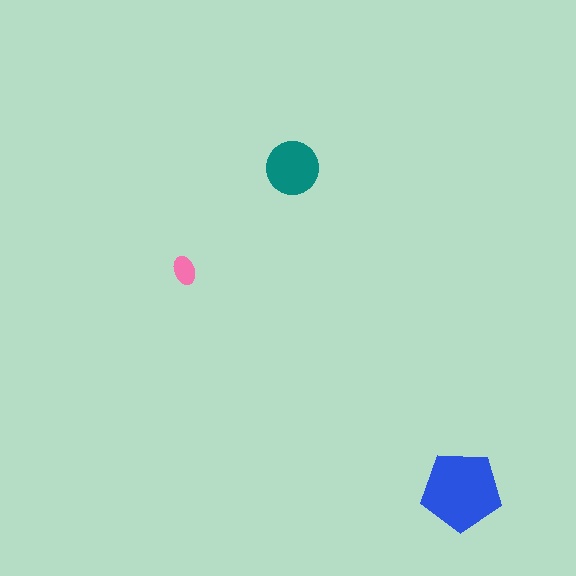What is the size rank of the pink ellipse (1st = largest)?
3rd.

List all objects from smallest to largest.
The pink ellipse, the teal circle, the blue pentagon.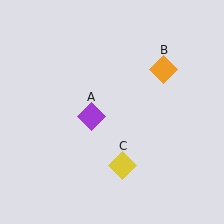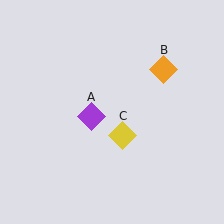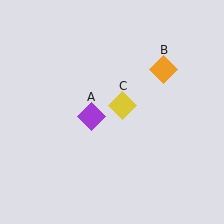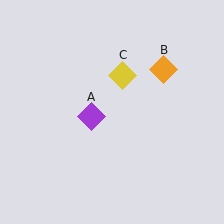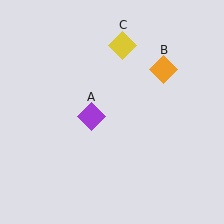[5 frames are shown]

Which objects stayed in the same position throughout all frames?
Purple diamond (object A) and orange diamond (object B) remained stationary.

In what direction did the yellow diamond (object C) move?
The yellow diamond (object C) moved up.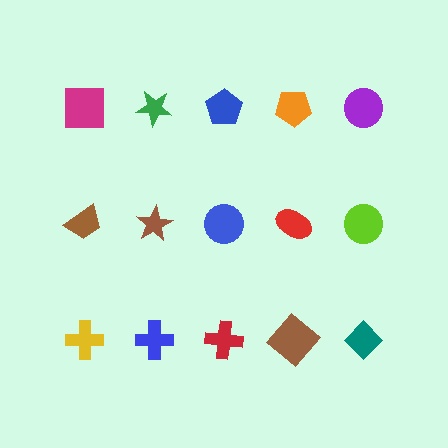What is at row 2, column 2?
A brown star.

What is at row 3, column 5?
A teal diamond.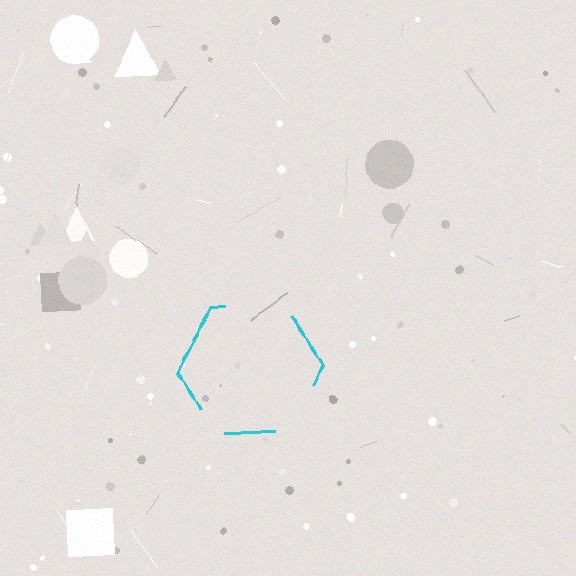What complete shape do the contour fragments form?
The contour fragments form a hexagon.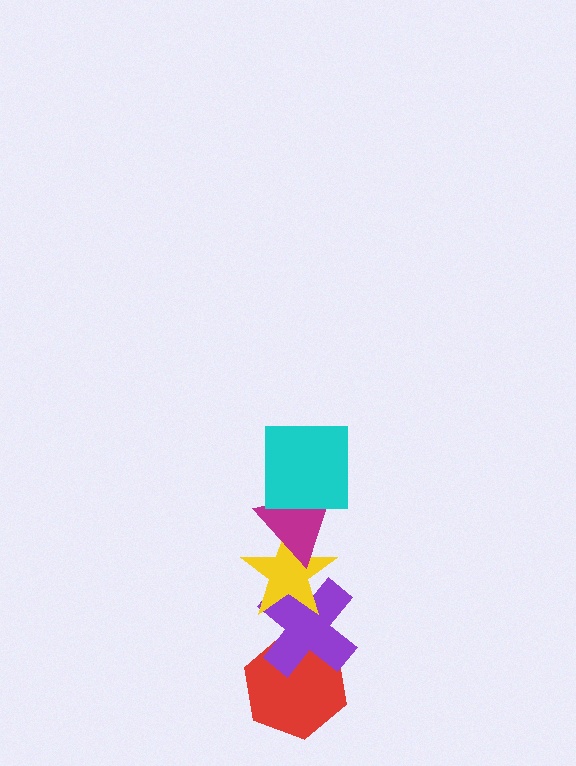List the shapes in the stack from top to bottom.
From top to bottom: the cyan square, the magenta triangle, the yellow star, the purple cross, the red hexagon.